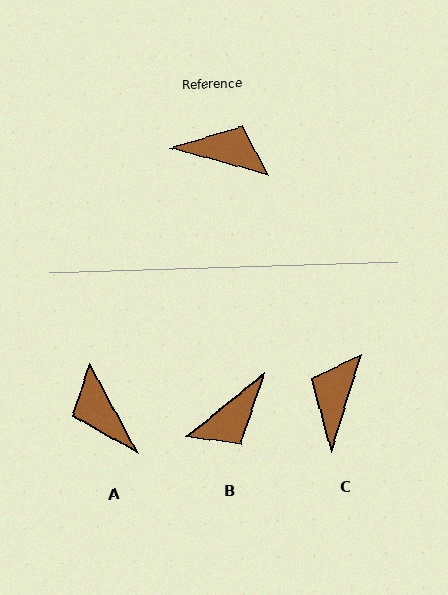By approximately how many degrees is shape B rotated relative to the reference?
Approximately 125 degrees clockwise.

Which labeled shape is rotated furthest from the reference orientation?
A, about 134 degrees away.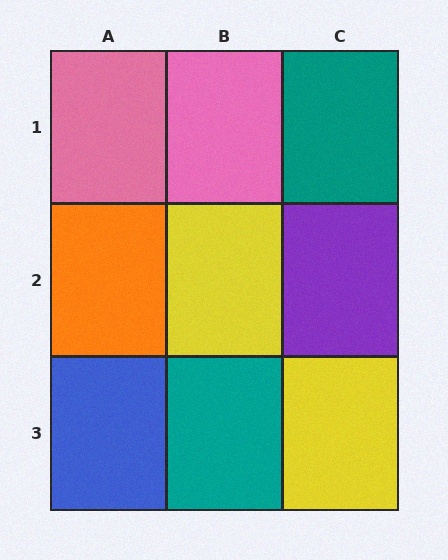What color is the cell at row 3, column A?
Blue.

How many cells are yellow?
2 cells are yellow.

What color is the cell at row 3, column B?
Teal.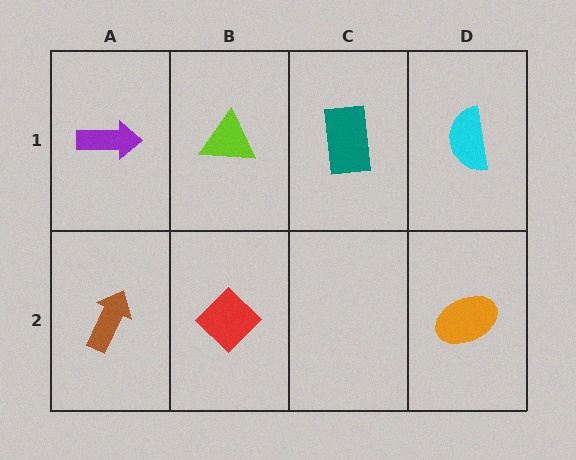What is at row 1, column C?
A teal rectangle.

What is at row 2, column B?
A red diamond.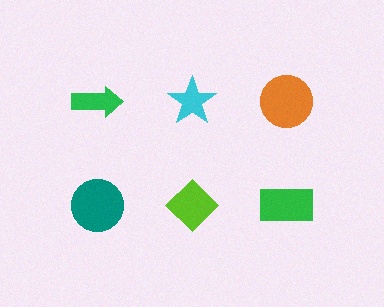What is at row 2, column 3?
A green rectangle.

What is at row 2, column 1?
A teal circle.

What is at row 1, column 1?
A green arrow.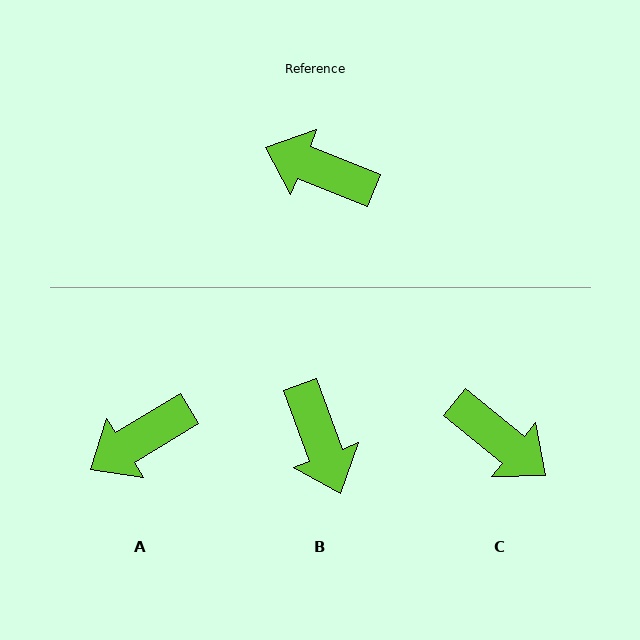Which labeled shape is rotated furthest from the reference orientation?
C, about 162 degrees away.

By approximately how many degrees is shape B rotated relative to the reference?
Approximately 132 degrees counter-clockwise.